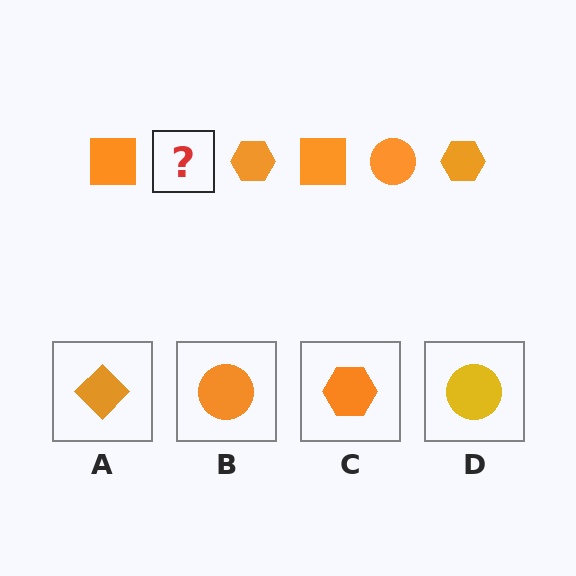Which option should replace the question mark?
Option B.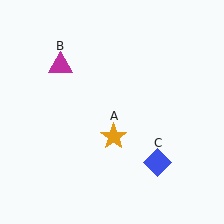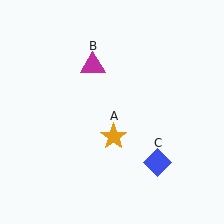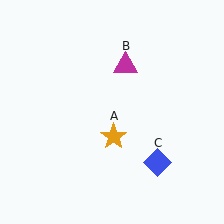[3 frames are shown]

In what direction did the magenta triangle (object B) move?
The magenta triangle (object B) moved right.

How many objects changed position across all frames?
1 object changed position: magenta triangle (object B).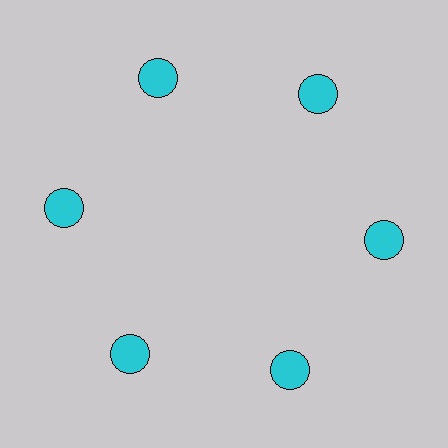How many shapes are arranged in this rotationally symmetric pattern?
There are 12 shapes, arranged in 6 groups of 2.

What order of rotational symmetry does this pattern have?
This pattern has 6-fold rotational symmetry.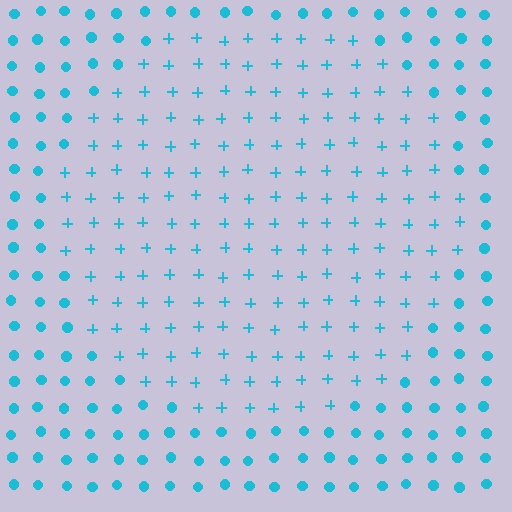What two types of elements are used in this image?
The image uses plus signs inside the circle region and circles outside it.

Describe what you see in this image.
The image is filled with small cyan elements arranged in a uniform grid. A circle-shaped region contains plus signs, while the surrounding area contains circles. The boundary is defined purely by the change in element shape.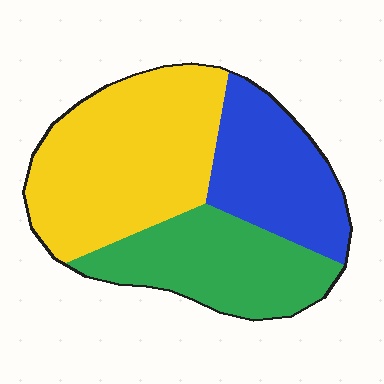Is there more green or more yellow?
Yellow.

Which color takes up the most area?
Yellow, at roughly 45%.